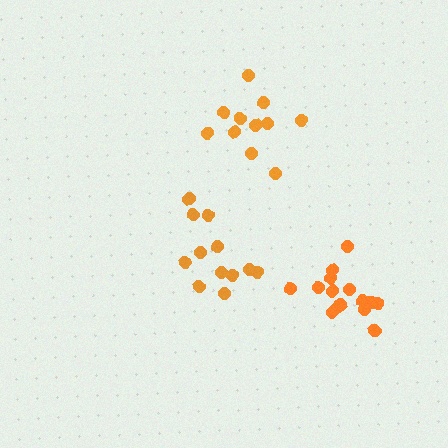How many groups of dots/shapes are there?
There are 3 groups.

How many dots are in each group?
Group 1: 12 dots, Group 2: 17 dots, Group 3: 11 dots (40 total).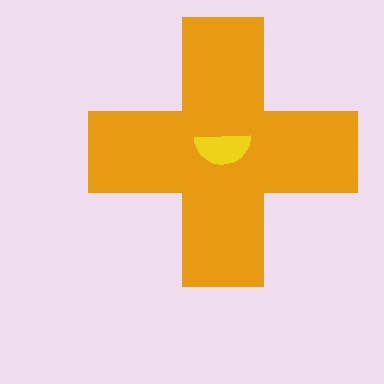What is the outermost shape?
The orange cross.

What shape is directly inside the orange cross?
The yellow semicircle.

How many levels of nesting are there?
2.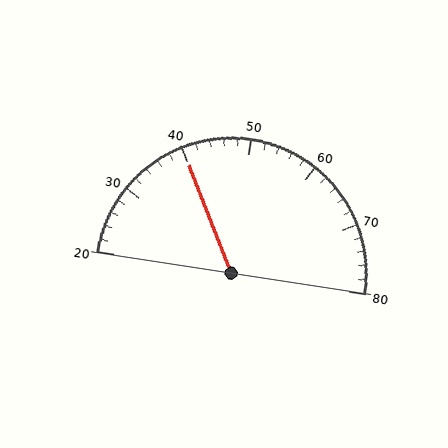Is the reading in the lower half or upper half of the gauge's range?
The reading is in the lower half of the range (20 to 80).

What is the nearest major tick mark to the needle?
The nearest major tick mark is 40.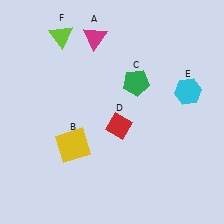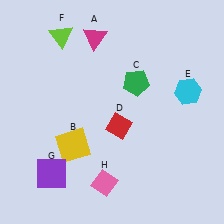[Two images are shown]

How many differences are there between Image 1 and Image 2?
There are 2 differences between the two images.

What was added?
A purple square (G), a pink diamond (H) were added in Image 2.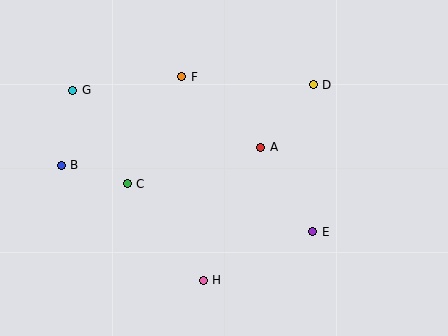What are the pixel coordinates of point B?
Point B is at (61, 165).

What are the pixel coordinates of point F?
Point F is at (182, 77).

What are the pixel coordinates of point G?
Point G is at (73, 90).